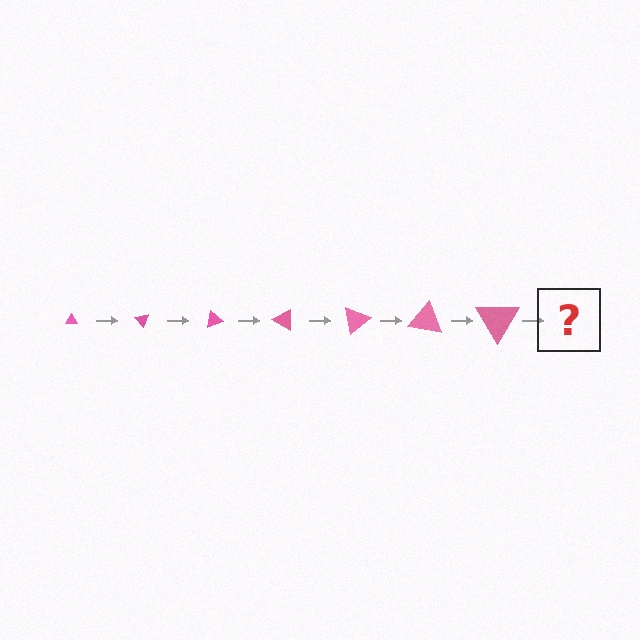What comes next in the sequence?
The next element should be a triangle, larger than the previous one and rotated 350 degrees from the start.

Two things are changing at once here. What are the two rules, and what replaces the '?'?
The two rules are that the triangle grows larger each step and it rotates 50 degrees each step. The '?' should be a triangle, larger than the previous one and rotated 350 degrees from the start.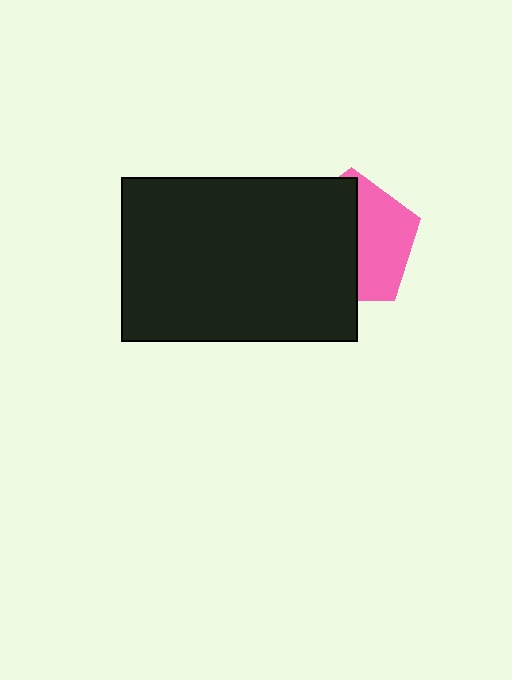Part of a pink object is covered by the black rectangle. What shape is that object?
It is a pentagon.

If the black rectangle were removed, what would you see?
You would see the complete pink pentagon.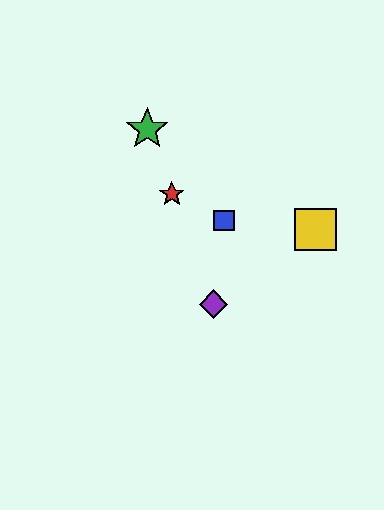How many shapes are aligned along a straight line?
3 shapes (the red star, the green star, the purple diamond) are aligned along a straight line.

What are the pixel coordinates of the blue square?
The blue square is at (224, 220).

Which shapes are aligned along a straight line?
The red star, the green star, the purple diamond are aligned along a straight line.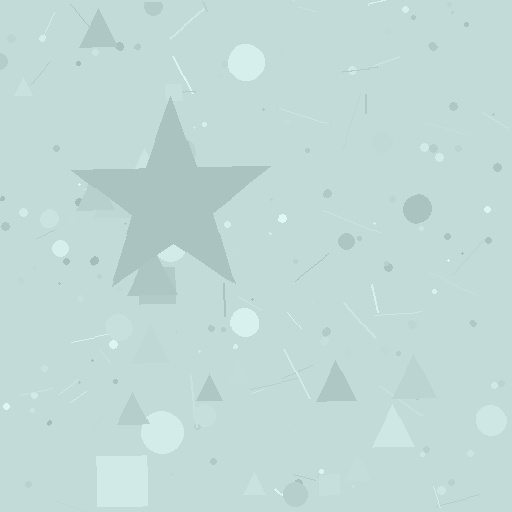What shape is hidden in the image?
A star is hidden in the image.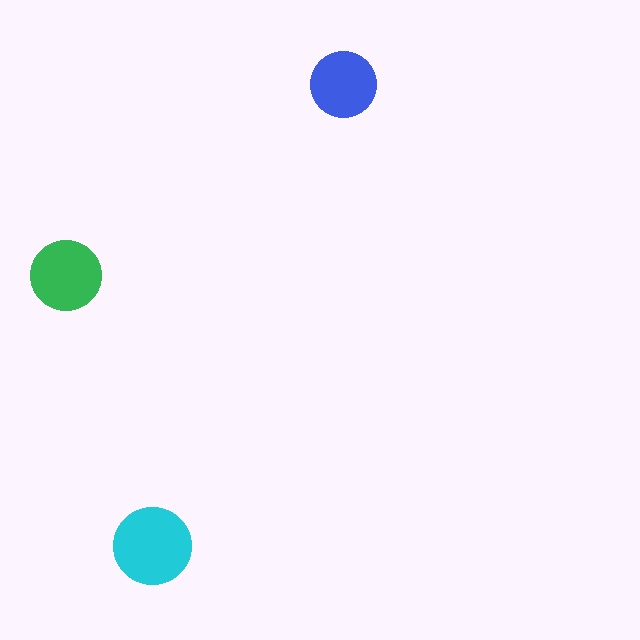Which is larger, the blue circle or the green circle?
The green one.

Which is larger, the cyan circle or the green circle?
The cyan one.